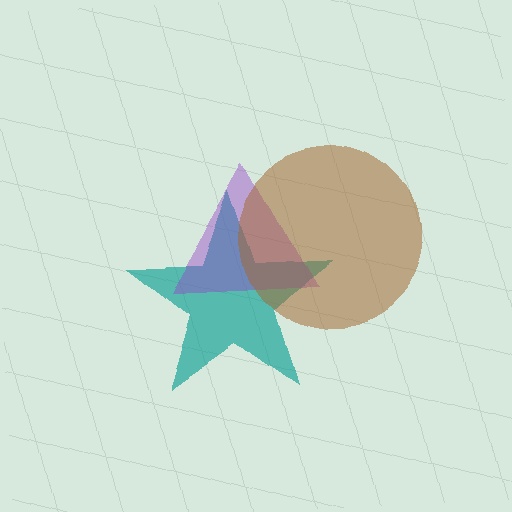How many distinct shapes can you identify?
There are 3 distinct shapes: a teal star, a purple triangle, a brown circle.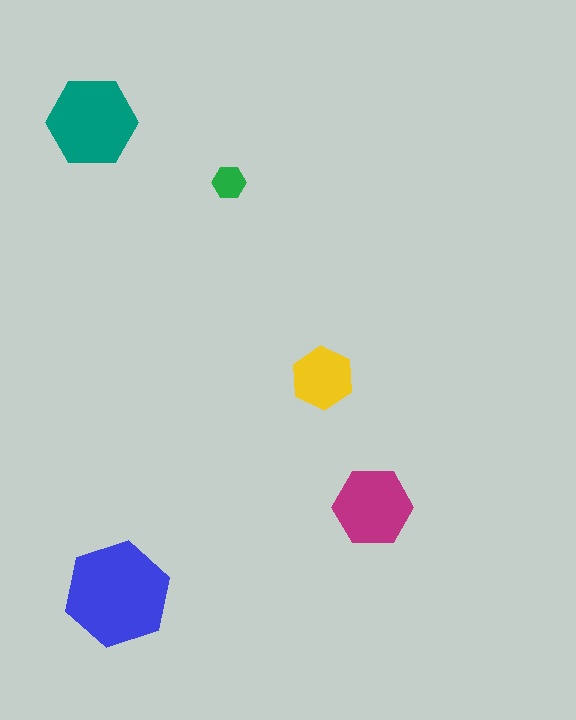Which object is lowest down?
The blue hexagon is bottommost.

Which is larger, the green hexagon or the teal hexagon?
The teal one.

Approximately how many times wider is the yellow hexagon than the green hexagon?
About 2 times wider.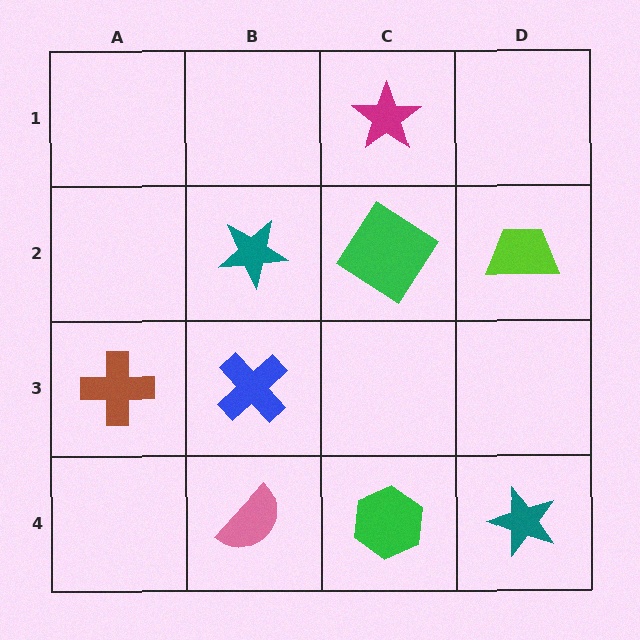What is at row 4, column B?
A pink semicircle.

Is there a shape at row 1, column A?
No, that cell is empty.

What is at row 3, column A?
A brown cross.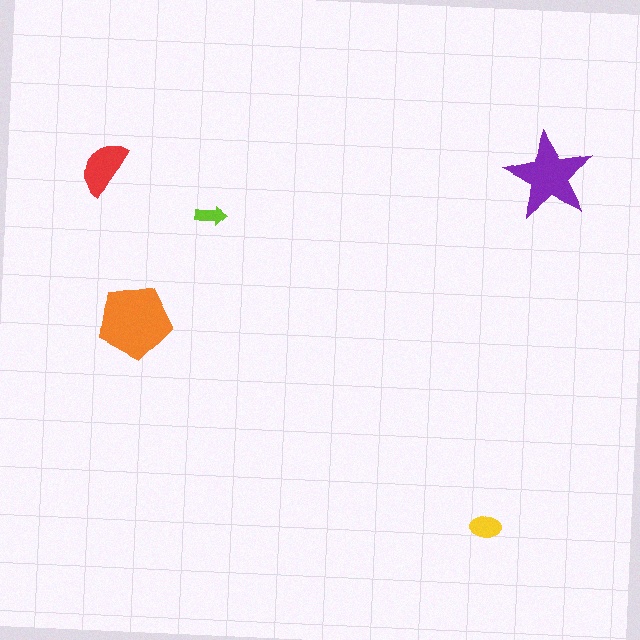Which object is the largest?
The orange pentagon.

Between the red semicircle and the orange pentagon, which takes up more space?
The orange pentagon.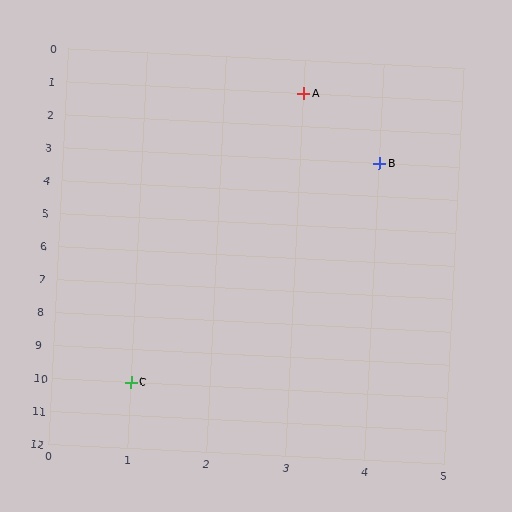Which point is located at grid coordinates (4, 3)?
Point B is at (4, 3).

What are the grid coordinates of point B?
Point B is at grid coordinates (4, 3).